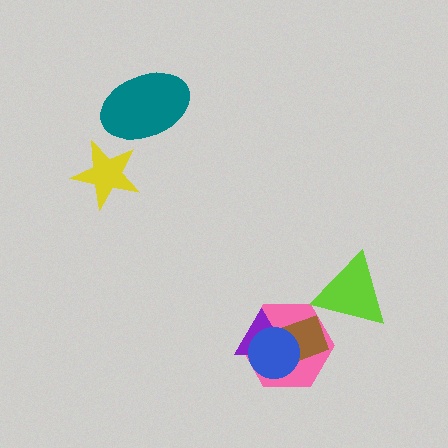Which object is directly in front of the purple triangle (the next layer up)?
The brown diamond is directly in front of the purple triangle.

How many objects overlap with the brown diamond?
3 objects overlap with the brown diamond.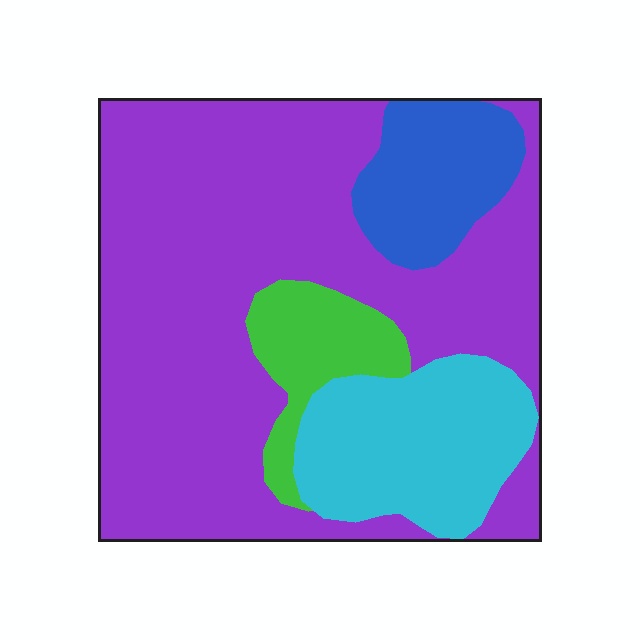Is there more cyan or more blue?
Cyan.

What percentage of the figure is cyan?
Cyan covers roughly 15% of the figure.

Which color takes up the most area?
Purple, at roughly 65%.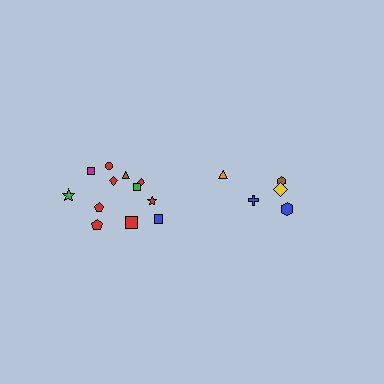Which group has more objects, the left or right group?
The left group.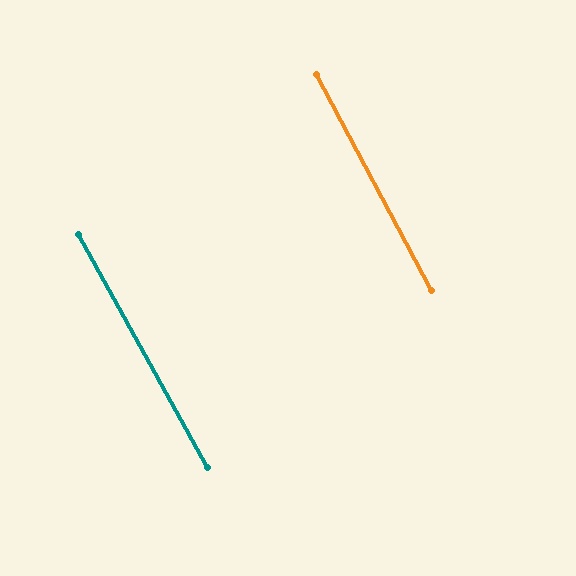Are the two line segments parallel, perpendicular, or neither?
Parallel — their directions differ by only 1.1°.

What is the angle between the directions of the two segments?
Approximately 1 degree.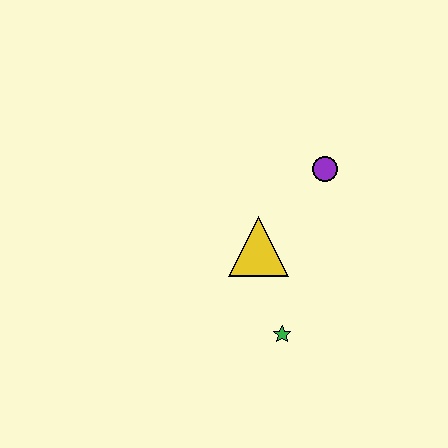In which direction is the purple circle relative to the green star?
The purple circle is above the green star.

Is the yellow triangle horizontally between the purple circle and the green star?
No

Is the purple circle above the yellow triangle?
Yes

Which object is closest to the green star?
The yellow triangle is closest to the green star.